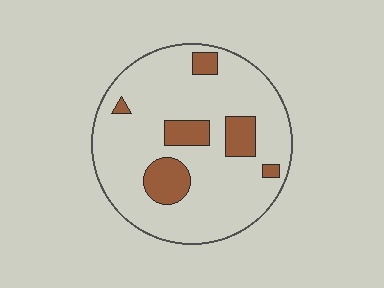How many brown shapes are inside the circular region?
6.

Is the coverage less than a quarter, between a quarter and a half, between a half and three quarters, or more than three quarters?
Less than a quarter.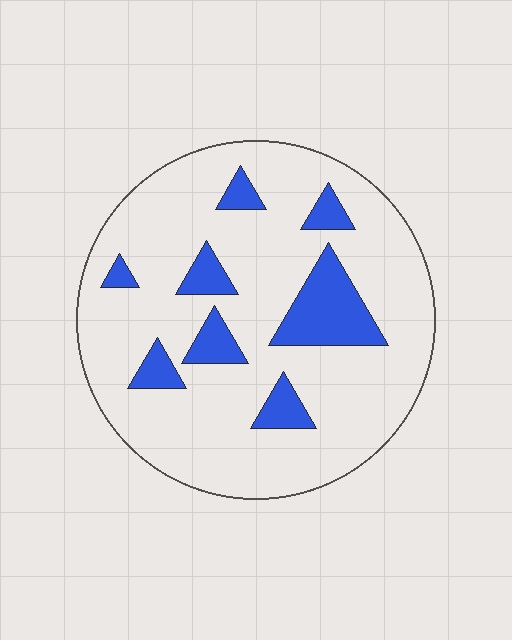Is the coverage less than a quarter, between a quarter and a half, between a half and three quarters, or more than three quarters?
Less than a quarter.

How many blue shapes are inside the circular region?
8.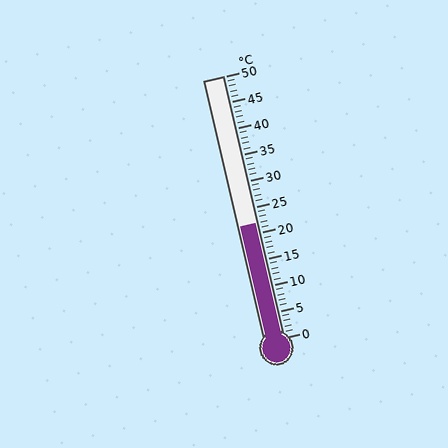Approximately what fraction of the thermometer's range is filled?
The thermometer is filled to approximately 45% of its range.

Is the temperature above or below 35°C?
The temperature is below 35°C.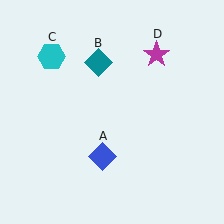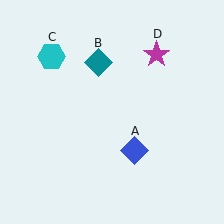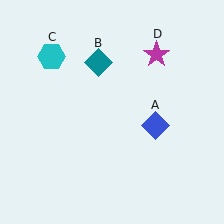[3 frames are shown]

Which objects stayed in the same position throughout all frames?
Teal diamond (object B) and cyan hexagon (object C) and magenta star (object D) remained stationary.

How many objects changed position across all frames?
1 object changed position: blue diamond (object A).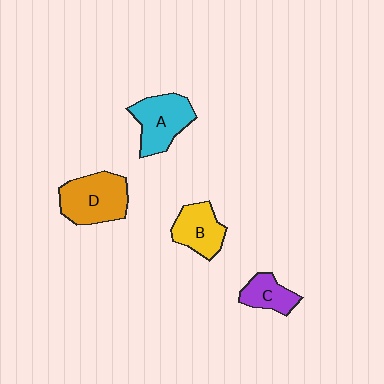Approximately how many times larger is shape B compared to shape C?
Approximately 1.3 times.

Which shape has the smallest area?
Shape C (purple).